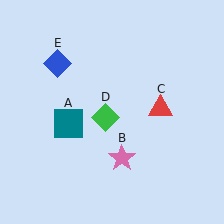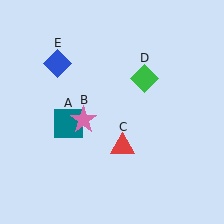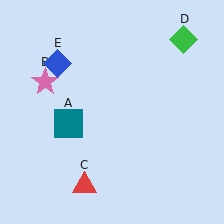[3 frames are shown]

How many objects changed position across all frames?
3 objects changed position: pink star (object B), red triangle (object C), green diamond (object D).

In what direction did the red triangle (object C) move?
The red triangle (object C) moved down and to the left.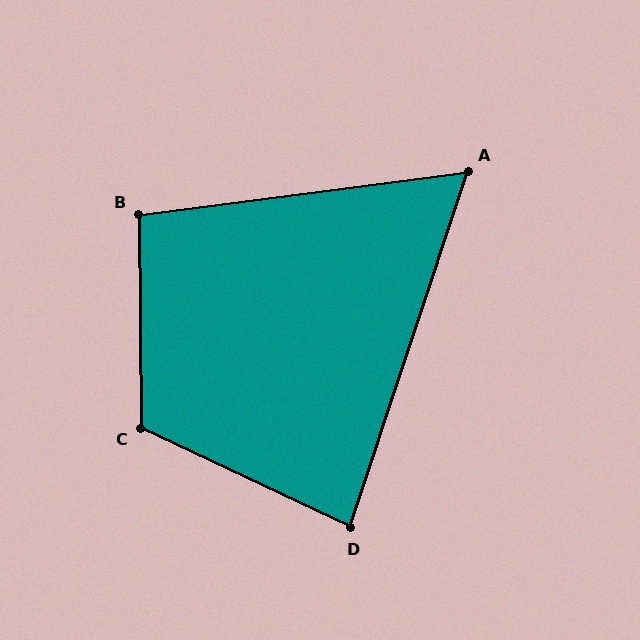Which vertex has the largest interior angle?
C, at approximately 116 degrees.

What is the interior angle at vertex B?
Approximately 97 degrees (obtuse).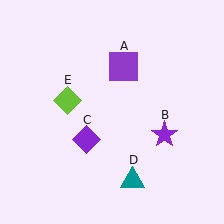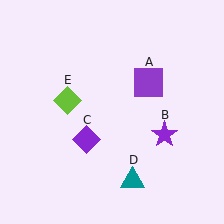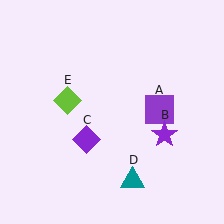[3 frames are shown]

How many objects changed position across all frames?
1 object changed position: purple square (object A).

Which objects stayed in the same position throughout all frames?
Purple star (object B) and purple diamond (object C) and teal triangle (object D) and lime diamond (object E) remained stationary.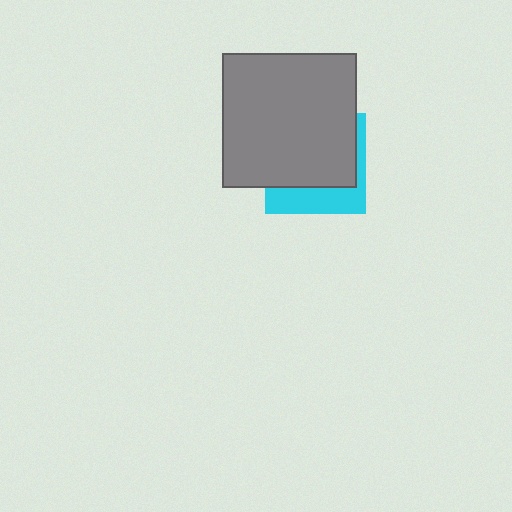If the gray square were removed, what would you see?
You would see the complete cyan square.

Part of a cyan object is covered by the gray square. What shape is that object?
It is a square.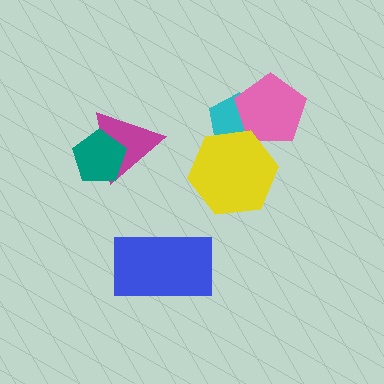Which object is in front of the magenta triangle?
The teal pentagon is in front of the magenta triangle.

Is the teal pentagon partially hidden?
No, no other shape covers it.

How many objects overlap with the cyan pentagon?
2 objects overlap with the cyan pentagon.